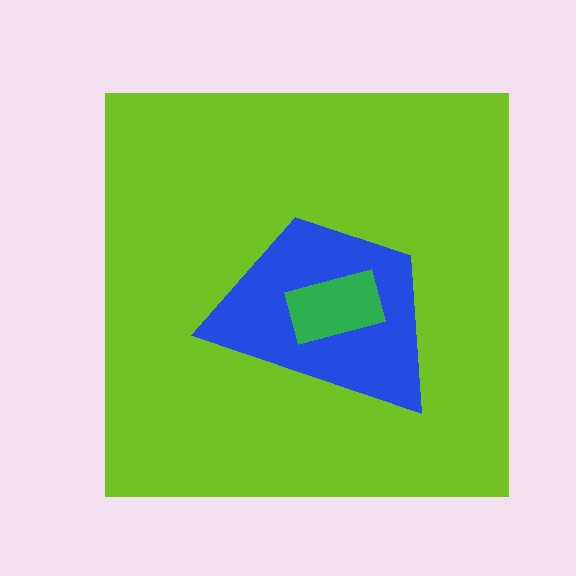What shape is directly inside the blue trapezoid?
The green rectangle.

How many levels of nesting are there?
3.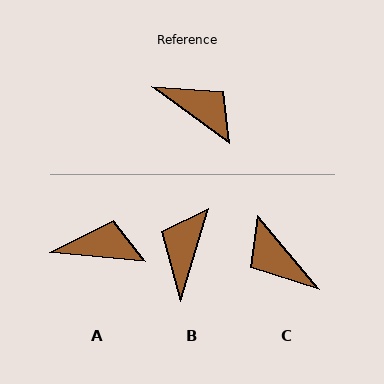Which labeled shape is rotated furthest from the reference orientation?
C, about 166 degrees away.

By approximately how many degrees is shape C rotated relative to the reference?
Approximately 166 degrees counter-clockwise.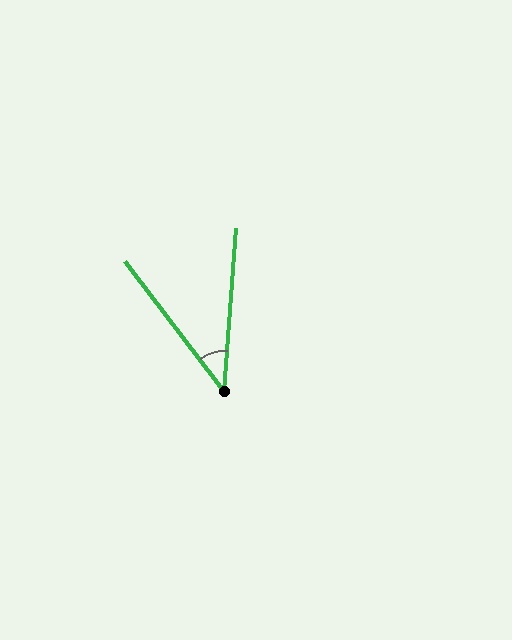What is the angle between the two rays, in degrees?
Approximately 42 degrees.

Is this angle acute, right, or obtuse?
It is acute.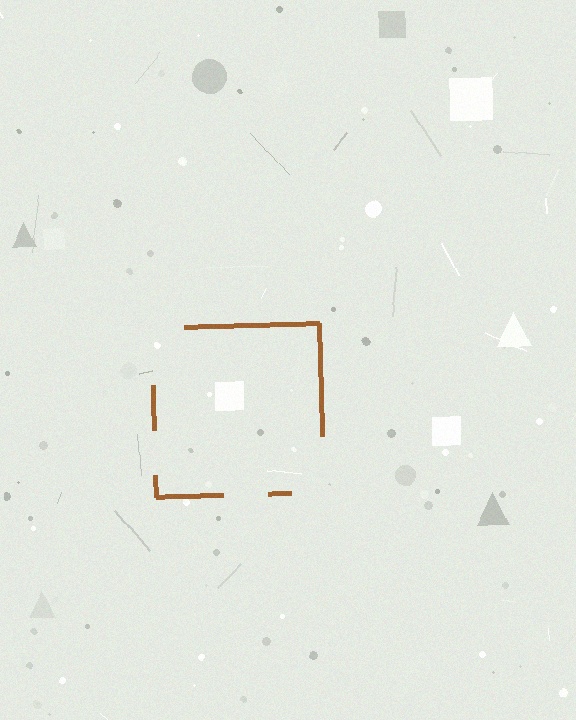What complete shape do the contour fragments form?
The contour fragments form a square.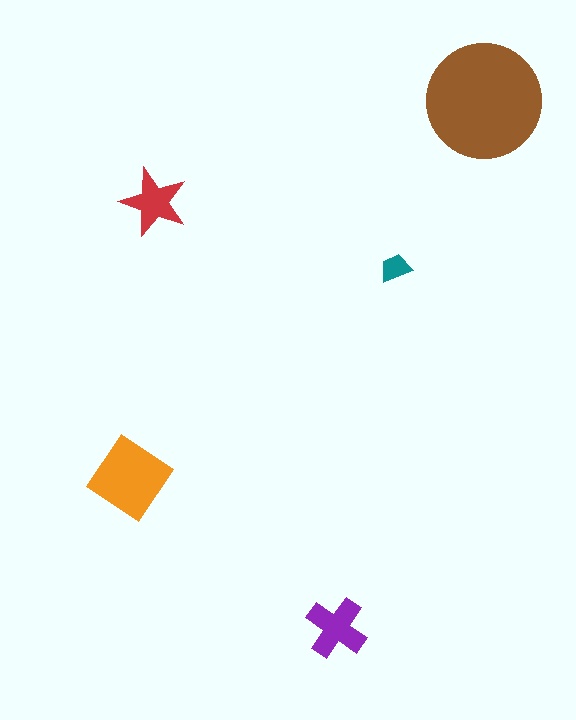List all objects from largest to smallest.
The brown circle, the orange diamond, the purple cross, the red star, the teal trapezoid.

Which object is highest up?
The brown circle is topmost.